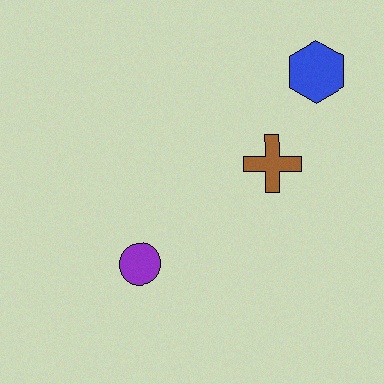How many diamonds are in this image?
There are no diamonds.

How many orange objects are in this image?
There are no orange objects.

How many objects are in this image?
There are 3 objects.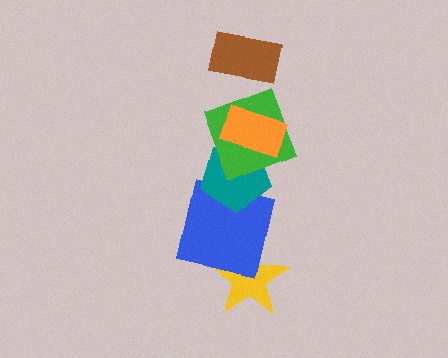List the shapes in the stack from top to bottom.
From top to bottom: the brown rectangle, the orange rectangle, the green square, the teal pentagon, the blue square, the yellow star.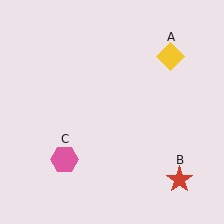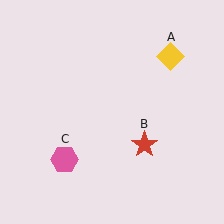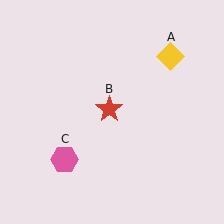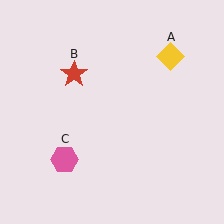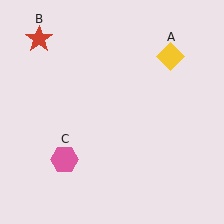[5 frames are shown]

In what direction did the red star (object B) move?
The red star (object B) moved up and to the left.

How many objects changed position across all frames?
1 object changed position: red star (object B).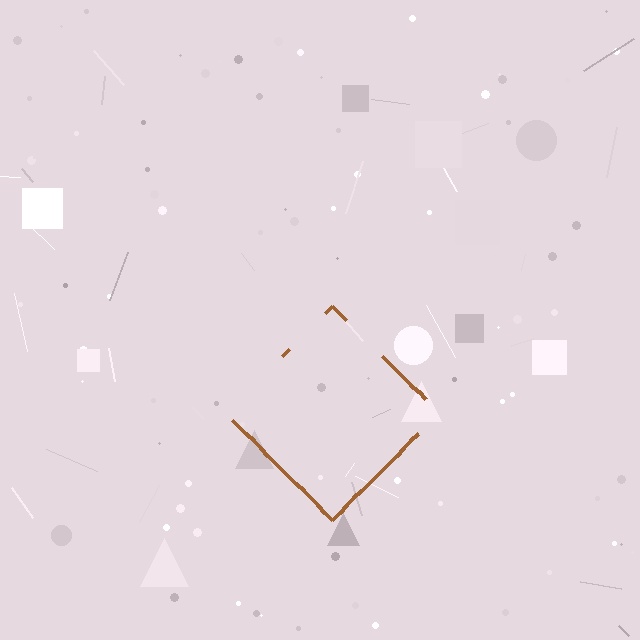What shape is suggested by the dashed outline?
The dashed outline suggests a diamond.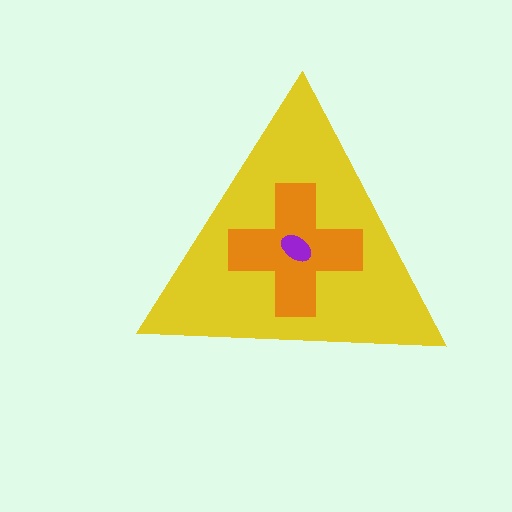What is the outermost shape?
The yellow triangle.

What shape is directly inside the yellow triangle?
The orange cross.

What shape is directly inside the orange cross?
The purple ellipse.